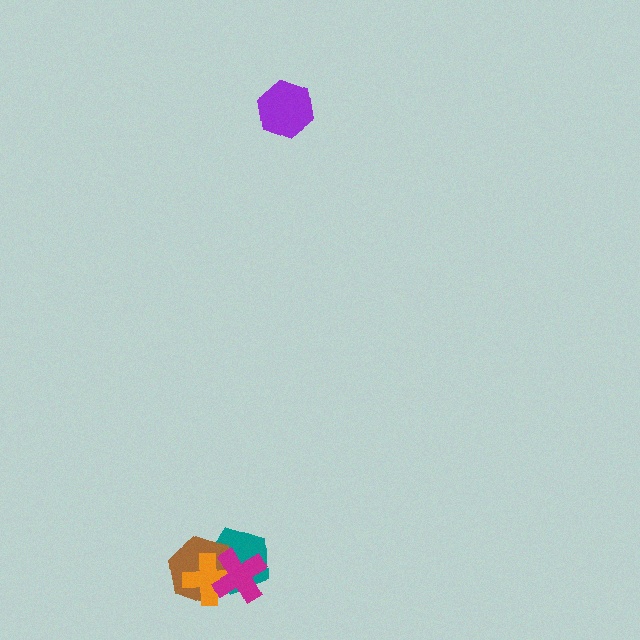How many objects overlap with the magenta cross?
3 objects overlap with the magenta cross.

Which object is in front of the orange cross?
The magenta cross is in front of the orange cross.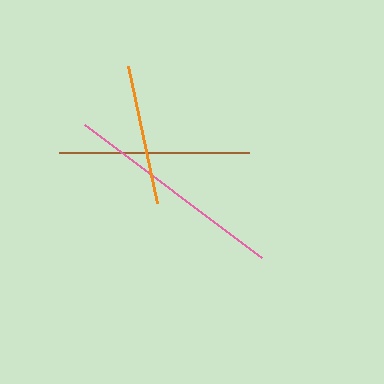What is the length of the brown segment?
The brown segment is approximately 190 pixels long.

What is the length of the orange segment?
The orange segment is approximately 140 pixels long.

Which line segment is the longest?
The pink line is the longest at approximately 221 pixels.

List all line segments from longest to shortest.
From longest to shortest: pink, brown, orange.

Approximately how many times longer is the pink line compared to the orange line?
The pink line is approximately 1.6 times the length of the orange line.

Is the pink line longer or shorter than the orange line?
The pink line is longer than the orange line.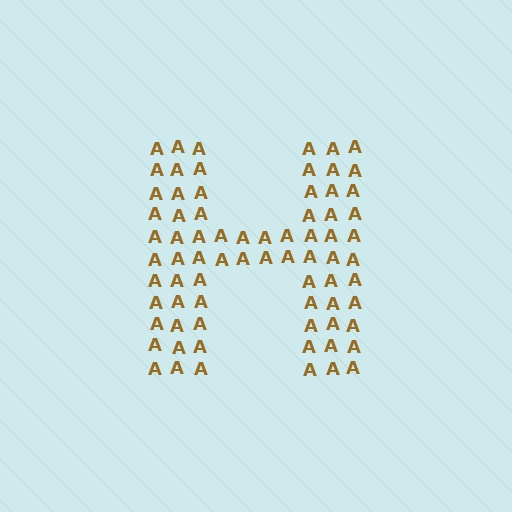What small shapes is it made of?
It is made of small letter A's.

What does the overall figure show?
The overall figure shows the letter H.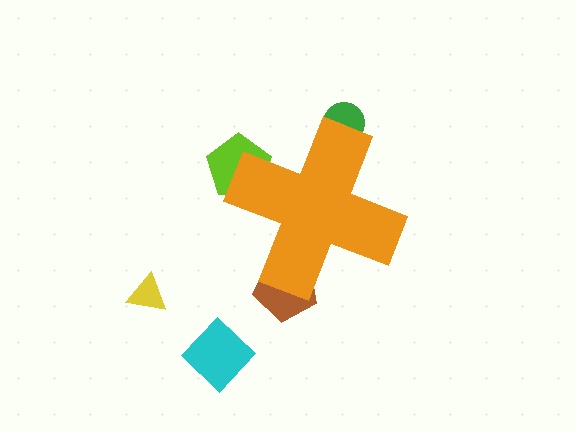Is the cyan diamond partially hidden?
No, the cyan diamond is fully visible.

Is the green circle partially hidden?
Yes, the green circle is partially hidden behind the orange cross.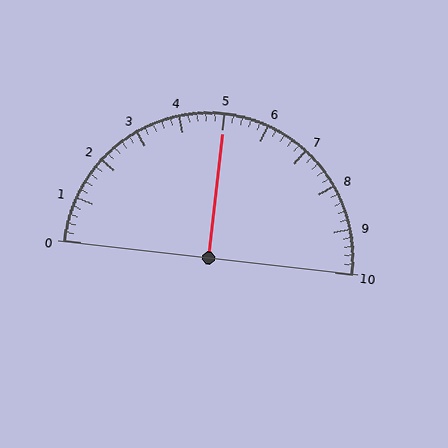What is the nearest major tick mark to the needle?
The nearest major tick mark is 5.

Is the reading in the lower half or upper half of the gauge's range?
The reading is in the upper half of the range (0 to 10).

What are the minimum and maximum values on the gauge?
The gauge ranges from 0 to 10.